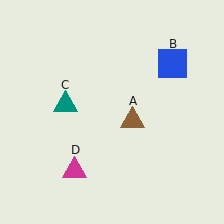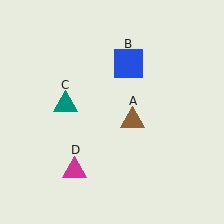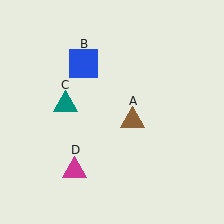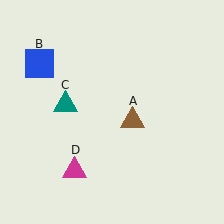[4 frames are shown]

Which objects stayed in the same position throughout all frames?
Brown triangle (object A) and teal triangle (object C) and magenta triangle (object D) remained stationary.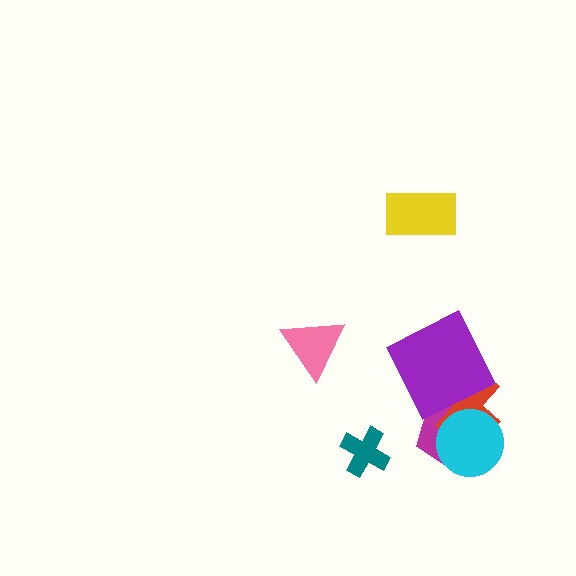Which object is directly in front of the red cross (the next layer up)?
The purple square is directly in front of the red cross.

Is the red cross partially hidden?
Yes, it is partially covered by another shape.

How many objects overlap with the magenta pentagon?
3 objects overlap with the magenta pentagon.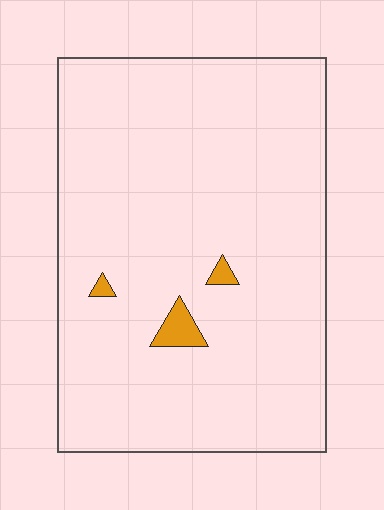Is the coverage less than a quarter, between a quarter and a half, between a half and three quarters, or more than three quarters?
Less than a quarter.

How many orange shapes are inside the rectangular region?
3.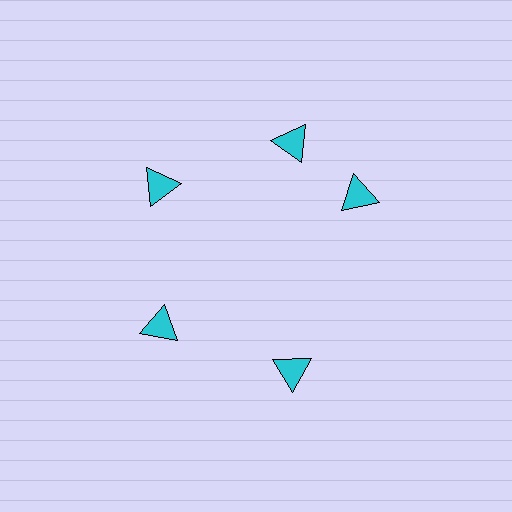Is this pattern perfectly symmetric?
No. The 5 cyan triangles are arranged in a ring, but one element near the 3 o'clock position is rotated out of alignment along the ring, breaking the 5-fold rotational symmetry.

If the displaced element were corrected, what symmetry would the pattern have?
It would have 5-fold rotational symmetry — the pattern would map onto itself every 72 degrees.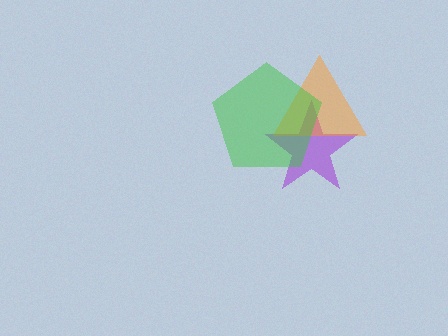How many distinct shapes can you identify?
There are 3 distinct shapes: a purple star, an orange triangle, a green pentagon.